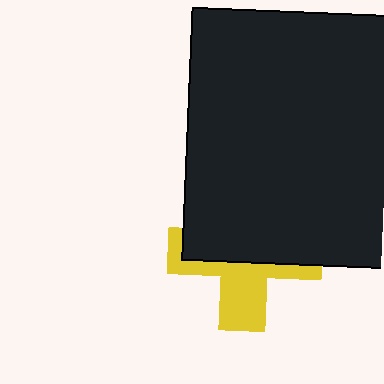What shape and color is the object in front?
The object in front is a black rectangle.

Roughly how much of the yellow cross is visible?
A small part of it is visible (roughly 41%).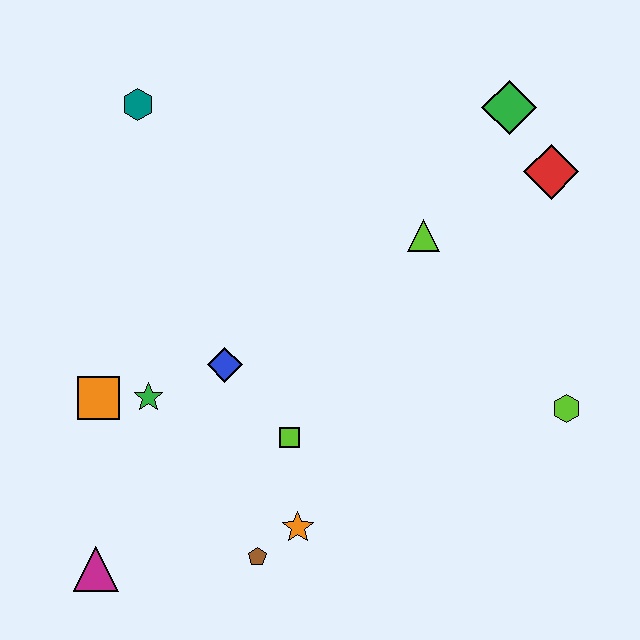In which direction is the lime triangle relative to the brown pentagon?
The lime triangle is above the brown pentagon.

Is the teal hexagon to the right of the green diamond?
No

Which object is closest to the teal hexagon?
The blue diamond is closest to the teal hexagon.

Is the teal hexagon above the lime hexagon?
Yes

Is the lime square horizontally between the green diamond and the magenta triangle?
Yes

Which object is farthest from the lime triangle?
The magenta triangle is farthest from the lime triangle.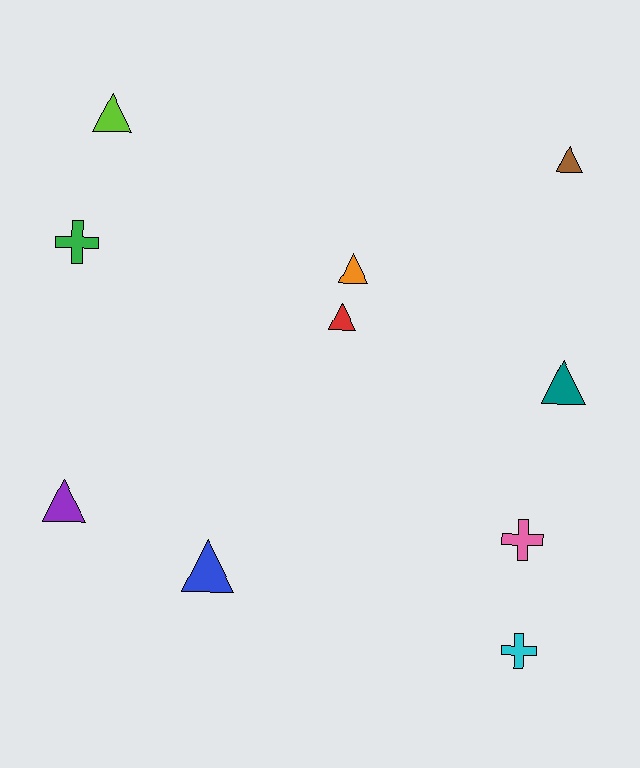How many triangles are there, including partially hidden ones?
There are 7 triangles.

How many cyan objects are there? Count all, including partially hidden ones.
There is 1 cyan object.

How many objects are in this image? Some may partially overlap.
There are 10 objects.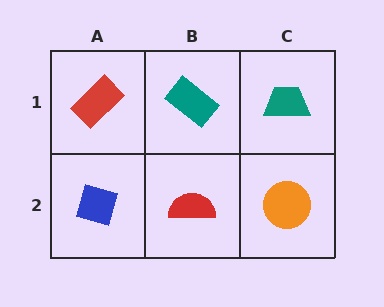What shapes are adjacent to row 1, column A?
A blue diamond (row 2, column A), a teal rectangle (row 1, column B).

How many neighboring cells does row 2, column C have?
2.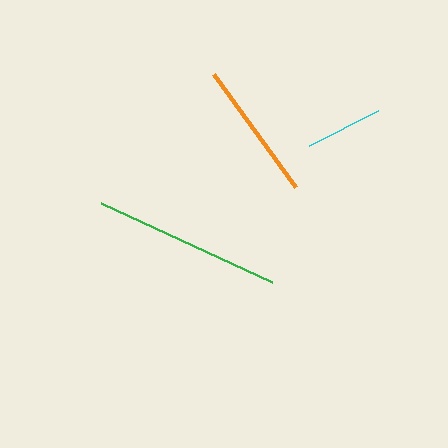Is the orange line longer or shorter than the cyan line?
The orange line is longer than the cyan line.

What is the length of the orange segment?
The orange segment is approximately 140 pixels long.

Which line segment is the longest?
The green line is the longest at approximately 188 pixels.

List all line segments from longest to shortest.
From longest to shortest: green, orange, cyan.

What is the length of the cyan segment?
The cyan segment is approximately 78 pixels long.